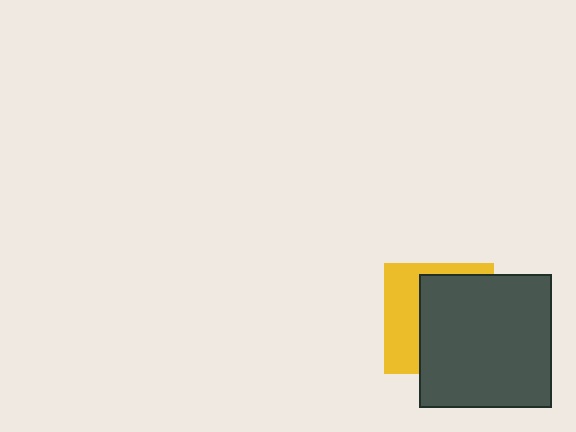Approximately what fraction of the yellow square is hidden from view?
Roughly 61% of the yellow square is hidden behind the dark gray square.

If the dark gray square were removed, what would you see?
You would see the complete yellow square.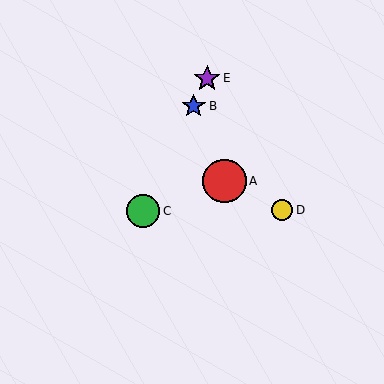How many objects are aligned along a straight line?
3 objects (B, C, E) are aligned along a straight line.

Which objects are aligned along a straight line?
Objects B, C, E are aligned along a straight line.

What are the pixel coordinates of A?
Object A is at (225, 181).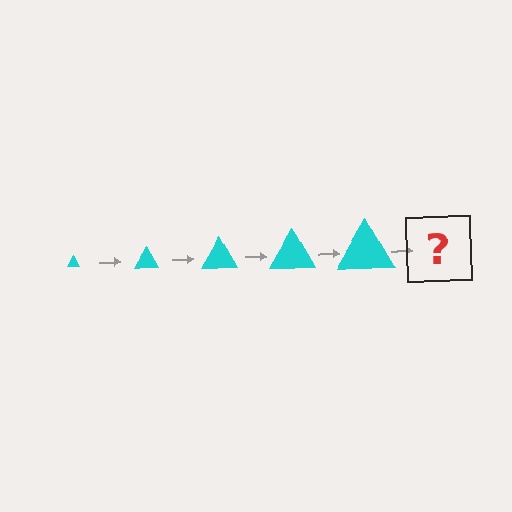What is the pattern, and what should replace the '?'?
The pattern is that the triangle gets progressively larger each step. The '?' should be a cyan triangle, larger than the previous one.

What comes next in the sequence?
The next element should be a cyan triangle, larger than the previous one.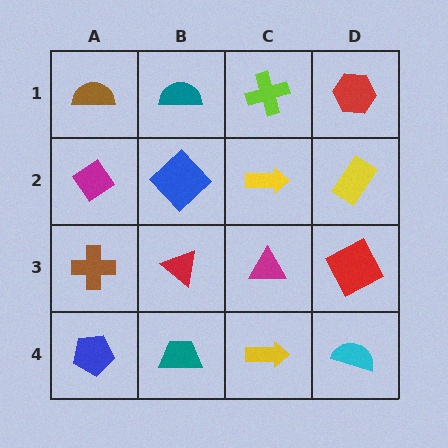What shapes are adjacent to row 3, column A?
A magenta diamond (row 2, column A), a blue pentagon (row 4, column A), a red triangle (row 3, column B).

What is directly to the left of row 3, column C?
A red triangle.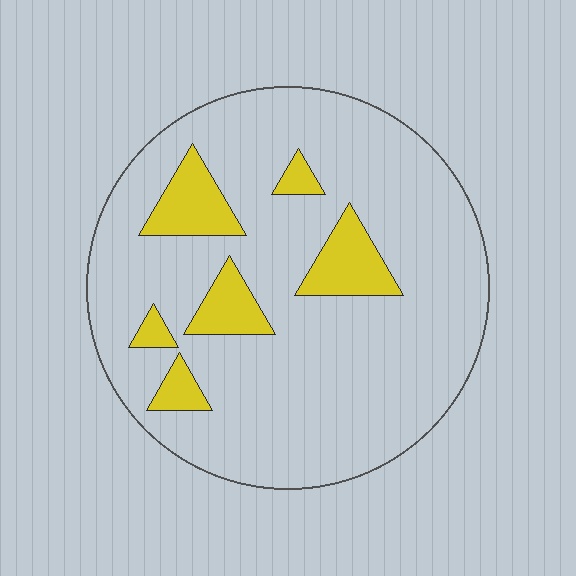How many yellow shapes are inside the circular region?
6.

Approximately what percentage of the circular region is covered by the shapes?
Approximately 15%.